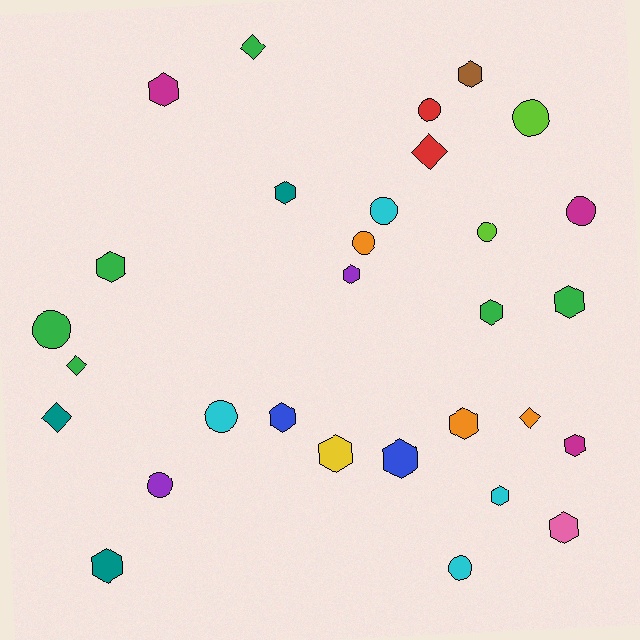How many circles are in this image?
There are 10 circles.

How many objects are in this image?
There are 30 objects.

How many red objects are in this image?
There are 2 red objects.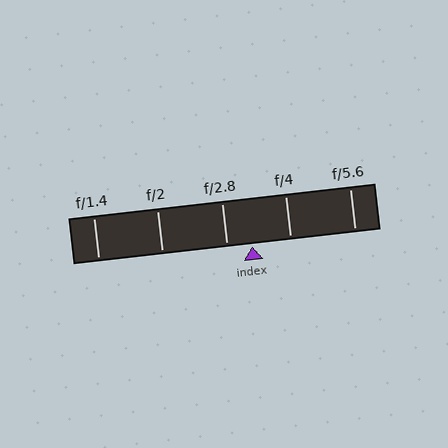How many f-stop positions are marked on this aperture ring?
There are 5 f-stop positions marked.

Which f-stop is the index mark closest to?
The index mark is closest to f/2.8.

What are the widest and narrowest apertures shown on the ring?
The widest aperture shown is f/1.4 and the narrowest is f/5.6.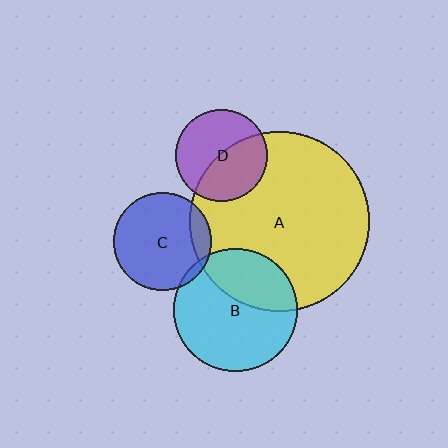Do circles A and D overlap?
Yes.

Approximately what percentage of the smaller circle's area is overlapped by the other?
Approximately 45%.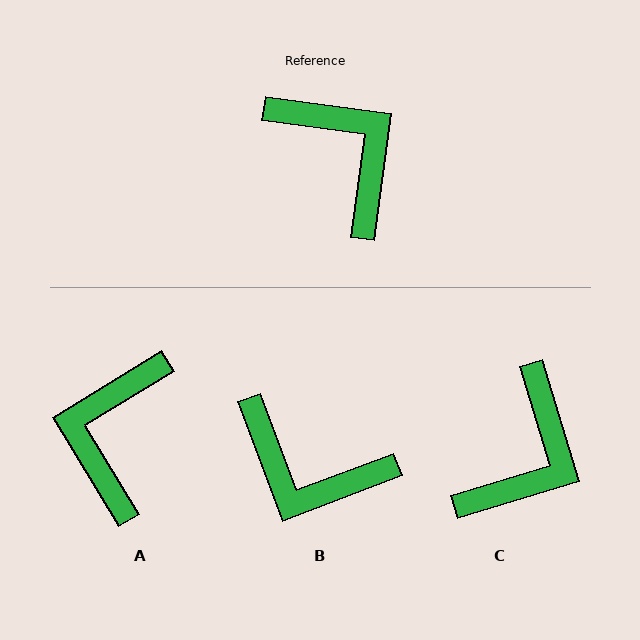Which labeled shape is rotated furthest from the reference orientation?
B, about 152 degrees away.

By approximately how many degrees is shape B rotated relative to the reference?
Approximately 152 degrees clockwise.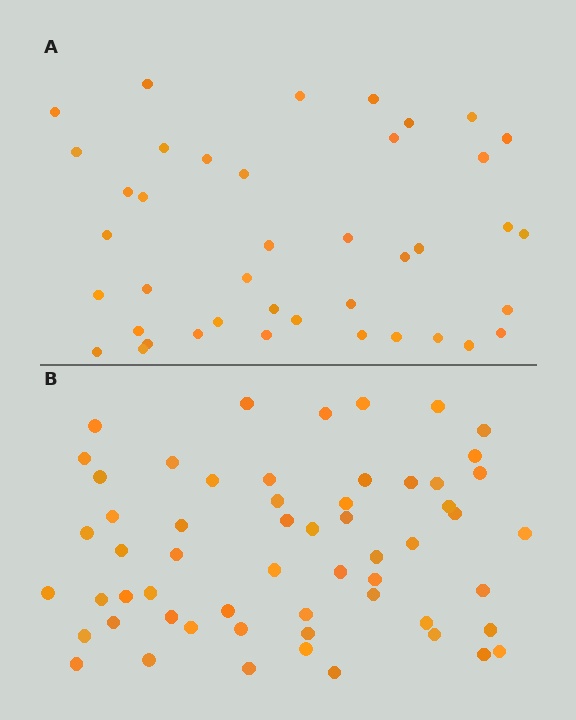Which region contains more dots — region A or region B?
Region B (the bottom region) has more dots.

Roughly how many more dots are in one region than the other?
Region B has approximately 15 more dots than region A.